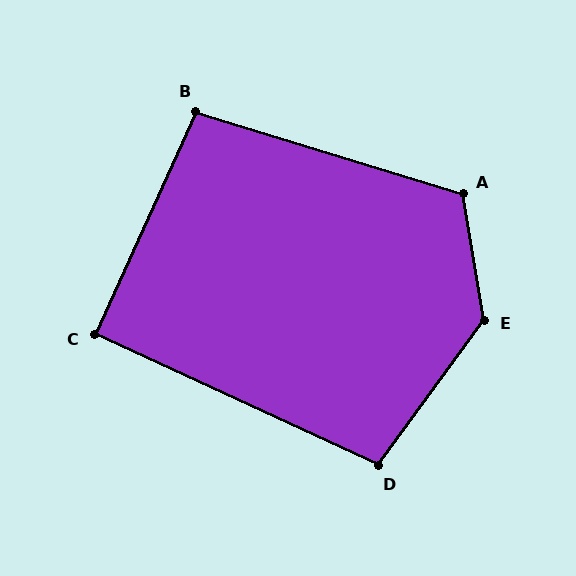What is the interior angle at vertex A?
Approximately 116 degrees (obtuse).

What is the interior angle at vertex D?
Approximately 102 degrees (obtuse).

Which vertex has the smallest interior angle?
C, at approximately 90 degrees.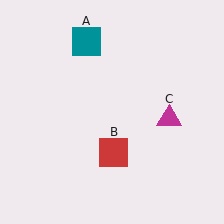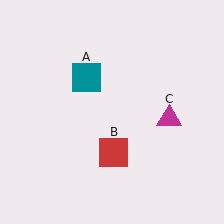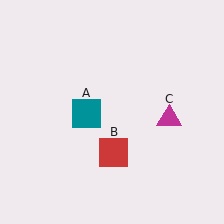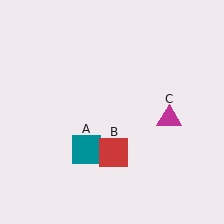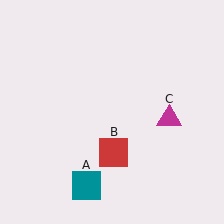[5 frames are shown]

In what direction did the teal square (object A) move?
The teal square (object A) moved down.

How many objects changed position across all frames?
1 object changed position: teal square (object A).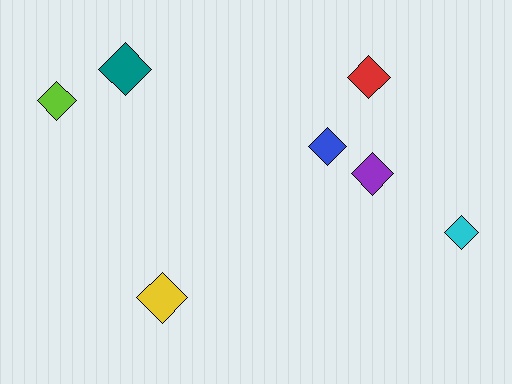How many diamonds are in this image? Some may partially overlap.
There are 7 diamonds.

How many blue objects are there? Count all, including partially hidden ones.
There is 1 blue object.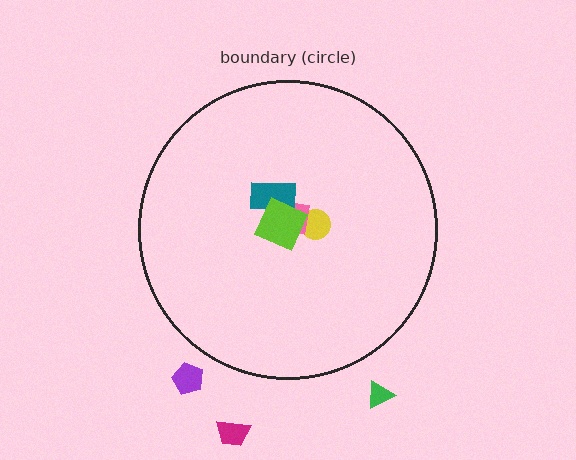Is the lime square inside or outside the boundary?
Inside.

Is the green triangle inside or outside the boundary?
Outside.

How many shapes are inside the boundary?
4 inside, 3 outside.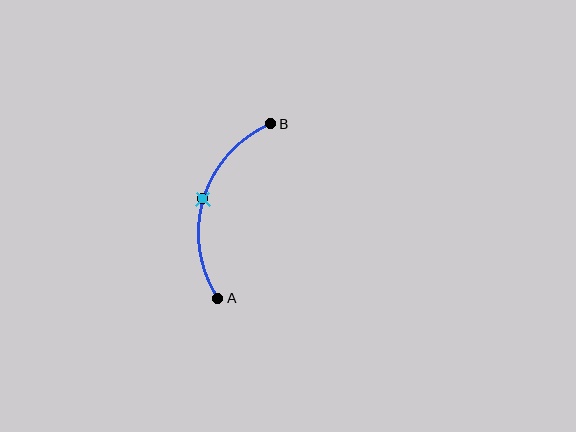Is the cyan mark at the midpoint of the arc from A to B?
Yes. The cyan mark lies on the arc at equal arc-length from both A and B — it is the arc midpoint.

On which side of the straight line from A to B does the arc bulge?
The arc bulges to the left of the straight line connecting A and B.